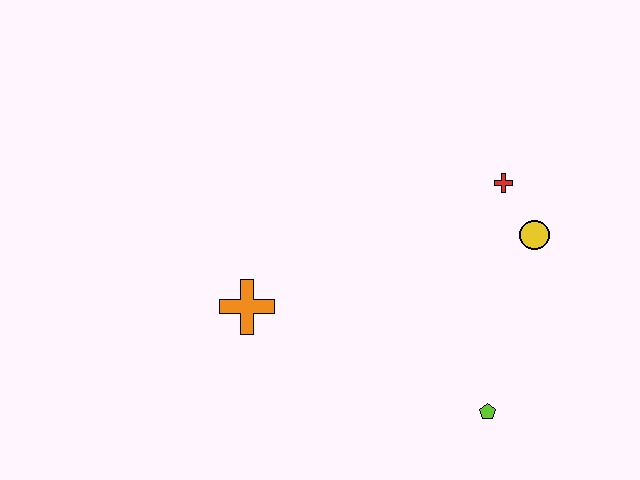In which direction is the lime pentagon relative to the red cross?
The lime pentagon is below the red cross.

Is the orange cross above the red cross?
No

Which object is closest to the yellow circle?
The red cross is closest to the yellow circle.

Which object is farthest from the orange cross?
The yellow circle is farthest from the orange cross.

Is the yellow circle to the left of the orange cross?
No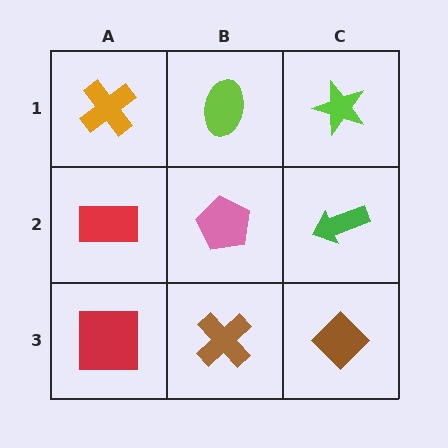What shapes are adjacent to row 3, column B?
A pink pentagon (row 2, column B), a red square (row 3, column A), a brown diamond (row 3, column C).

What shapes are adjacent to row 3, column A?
A red rectangle (row 2, column A), a brown cross (row 3, column B).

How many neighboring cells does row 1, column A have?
2.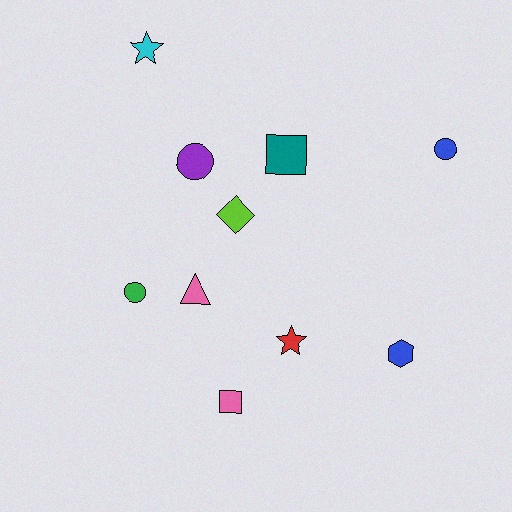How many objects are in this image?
There are 10 objects.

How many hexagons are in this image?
There is 1 hexagon.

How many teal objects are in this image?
There is 1 teal object.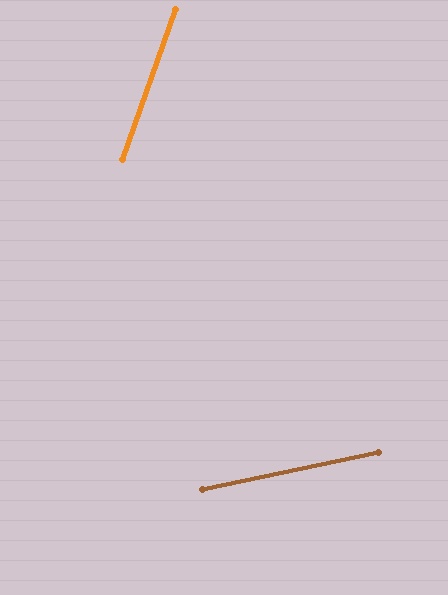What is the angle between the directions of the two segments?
Approximately 59 degrees.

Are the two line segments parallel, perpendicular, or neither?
Neither parallel nor perpendicular — they differ by about 59°.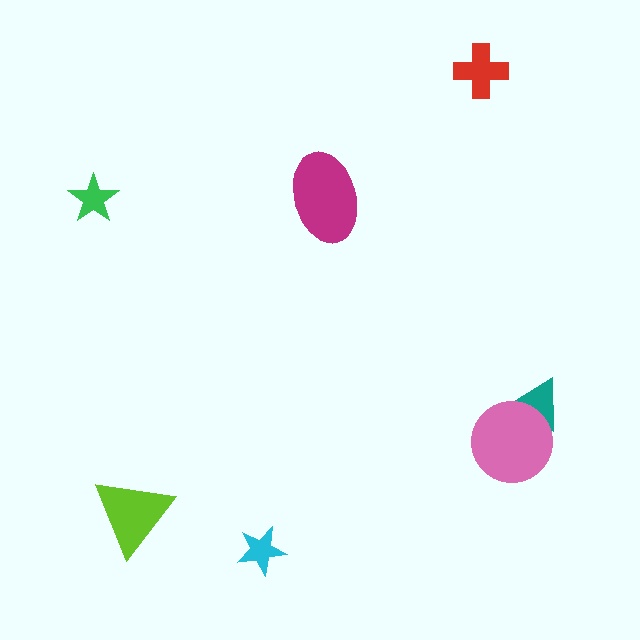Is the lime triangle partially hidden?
No, no other shape covers it.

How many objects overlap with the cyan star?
0 objects overlap with the cyan star.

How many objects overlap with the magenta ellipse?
0 objects overlap with the magenta ellipse.